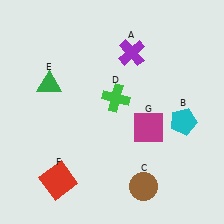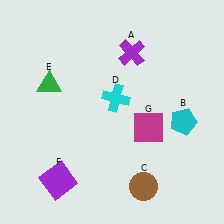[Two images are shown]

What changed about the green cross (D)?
In Image 1, D is green. In Image 2, it changed to cyan.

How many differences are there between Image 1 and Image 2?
There are 2 differences between the two images.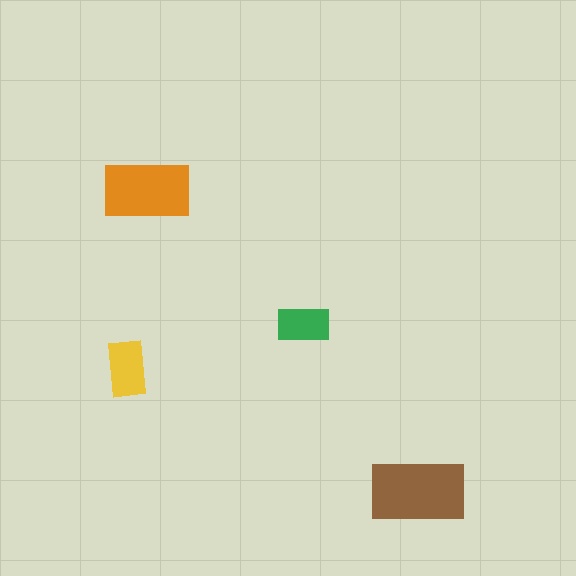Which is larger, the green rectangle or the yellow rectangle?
The yellow one.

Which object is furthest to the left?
The yellow rectangle is leftmost.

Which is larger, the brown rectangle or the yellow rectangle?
The brown one.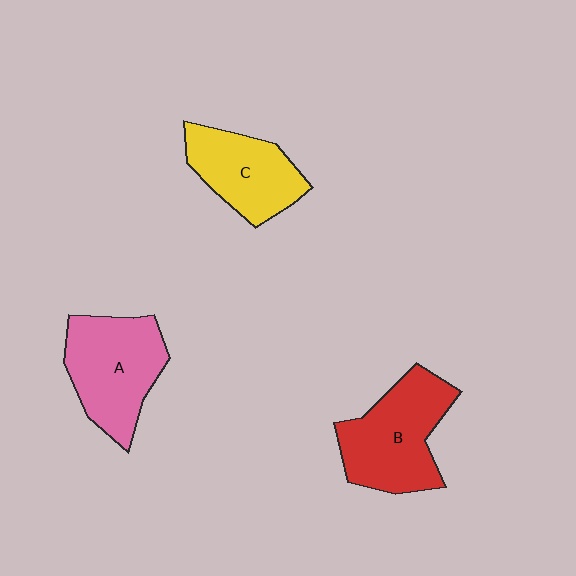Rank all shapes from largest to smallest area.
From largest to smallest: B (red), A (pink), C (yellow).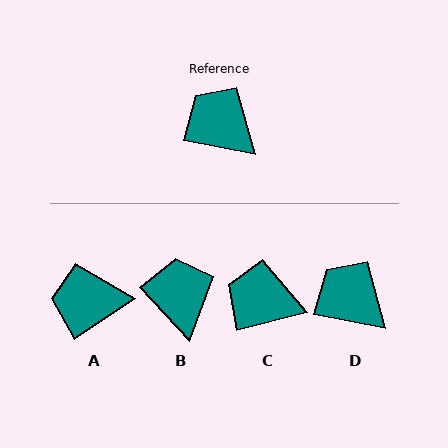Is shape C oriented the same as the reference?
No, it is off by about 25 degrees.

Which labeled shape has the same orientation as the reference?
D.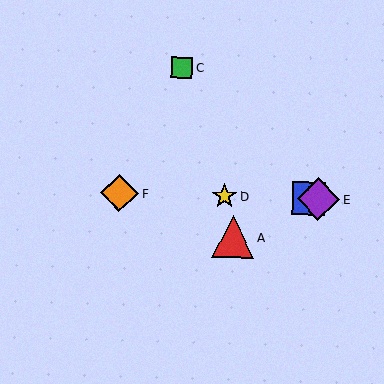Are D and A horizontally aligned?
No, D is at y≈196 and A is at y≈237.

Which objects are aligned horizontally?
Objects B, D, E, F are aligned horizontally.